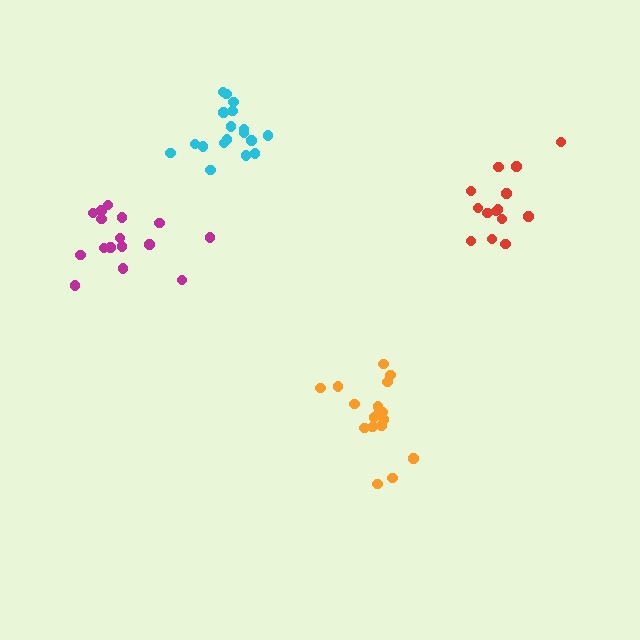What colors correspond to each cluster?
The clusters are colored: orange, magenta, cyan, red.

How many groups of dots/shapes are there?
There are 4 groups.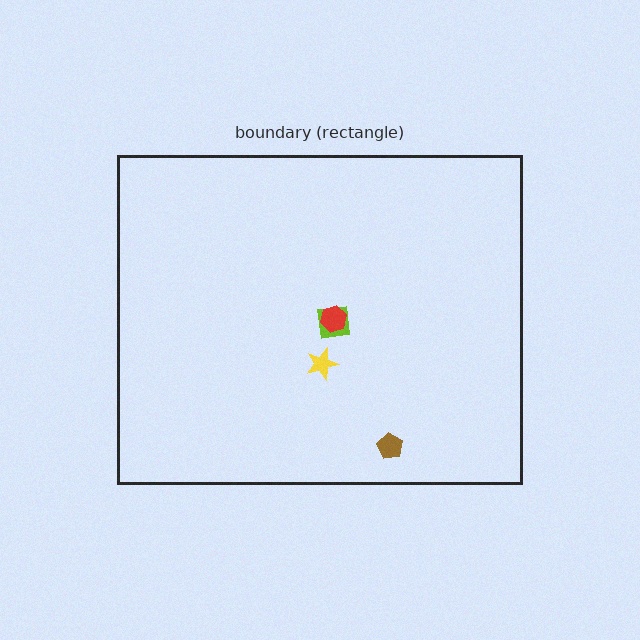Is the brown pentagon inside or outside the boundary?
Inside.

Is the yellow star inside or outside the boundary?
Inside.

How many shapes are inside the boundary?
4 inside, 0 outside.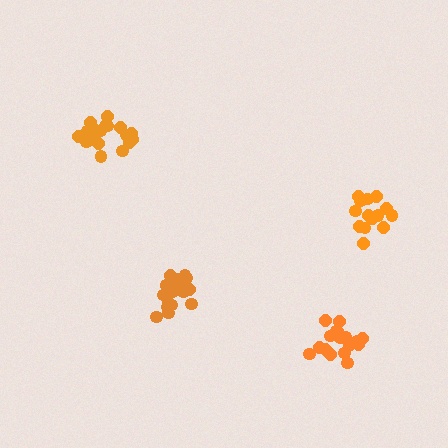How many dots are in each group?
Group 1: 19 dots, Group 2: 20 dots, Group 3: 17 dots, Group 4: 15 dots (71 total).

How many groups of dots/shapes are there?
There are 4 groups.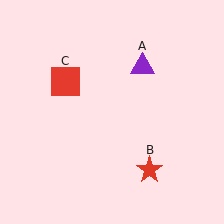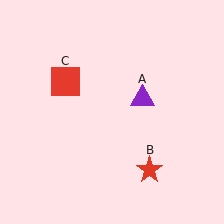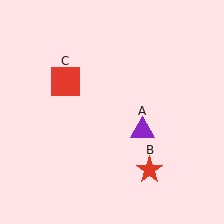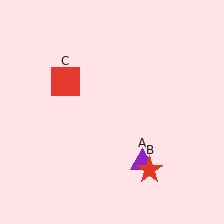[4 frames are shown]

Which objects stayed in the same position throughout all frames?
Red star (object B) and red square (object C) remained stationary.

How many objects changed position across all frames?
1 object changed position: purple triangle (object A).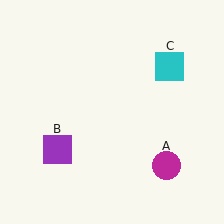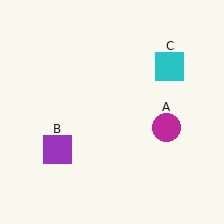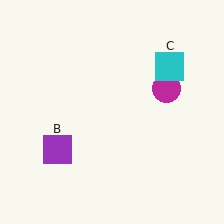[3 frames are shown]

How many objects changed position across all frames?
1 object changed position: magenta circle (object A).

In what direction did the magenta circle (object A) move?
The magenta circle (object A) moved up.